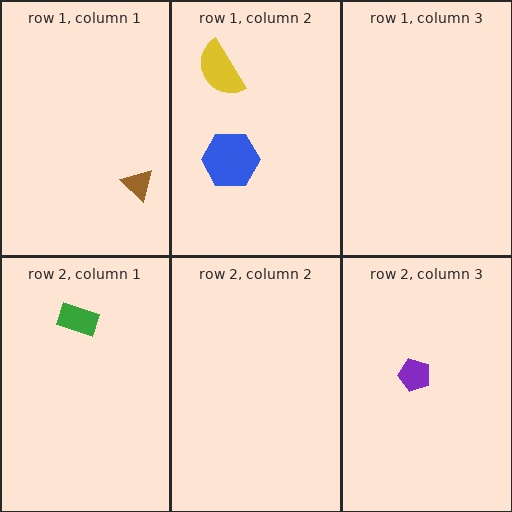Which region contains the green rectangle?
The row 2, column 1 region.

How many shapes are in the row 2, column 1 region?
1.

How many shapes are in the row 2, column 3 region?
1.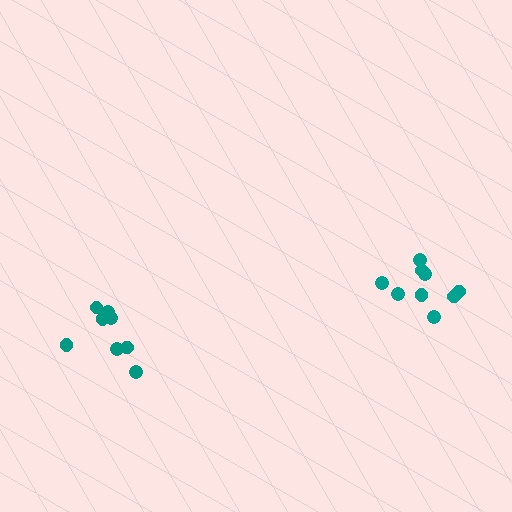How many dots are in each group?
Group 1: 9 dots, Group 2: 8 dots (17 total).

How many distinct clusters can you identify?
There are 2 distinct clusters.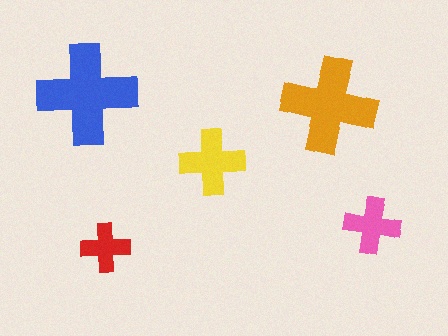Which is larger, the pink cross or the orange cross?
The orange one.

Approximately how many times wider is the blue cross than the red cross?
About 2 times wider.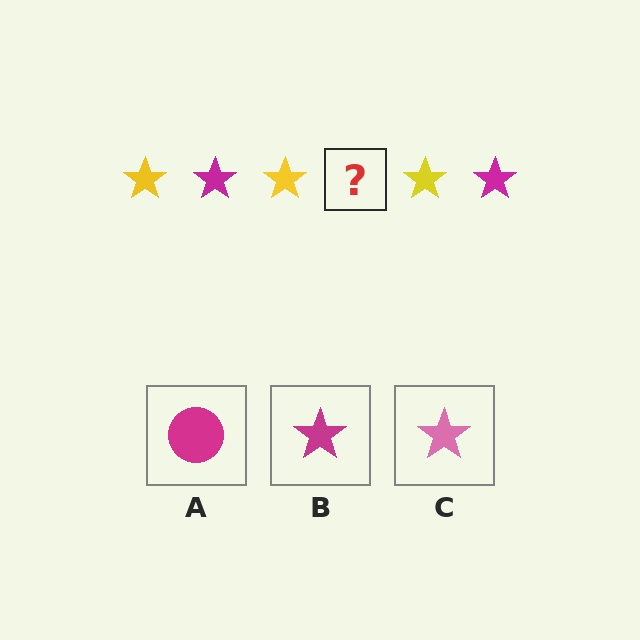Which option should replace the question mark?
Option B.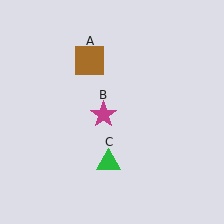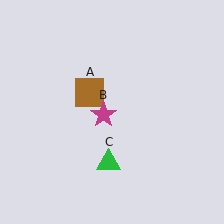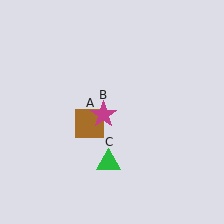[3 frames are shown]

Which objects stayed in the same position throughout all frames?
Magenta star (object B) and green triangle (object C) remained stationary.